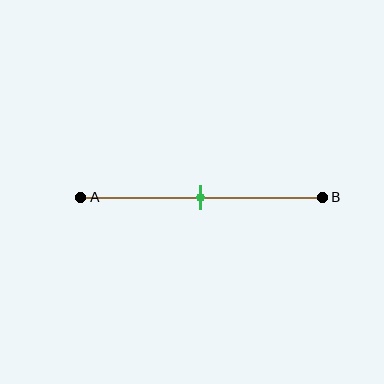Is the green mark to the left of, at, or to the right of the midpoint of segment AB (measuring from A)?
The green mark is approximately at the midpoint of segment AB.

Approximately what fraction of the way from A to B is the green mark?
The green mark is approximately 50% of the way from A to B.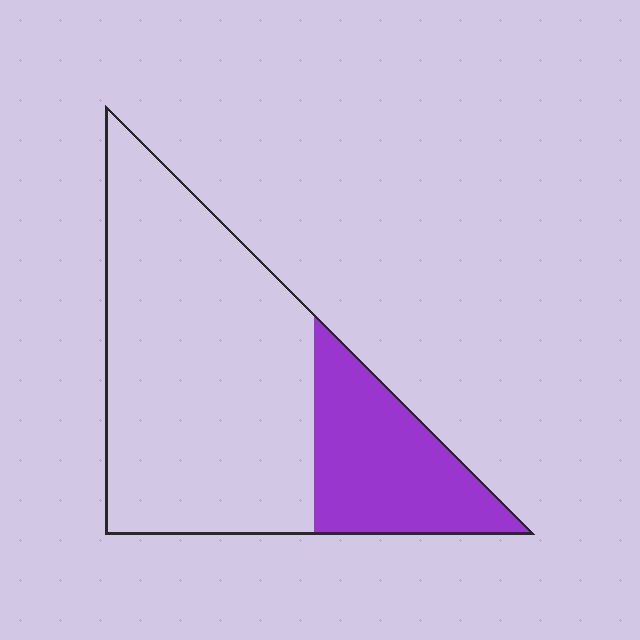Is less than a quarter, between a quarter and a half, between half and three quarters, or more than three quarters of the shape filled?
Between a quarter and a half.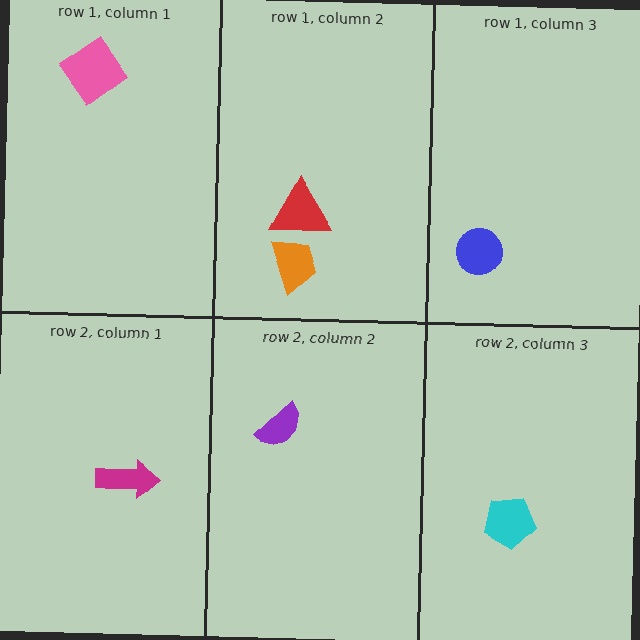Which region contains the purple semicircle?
The row 2, column 2 region.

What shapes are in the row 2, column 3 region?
The cyan pentagon.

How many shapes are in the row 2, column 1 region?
1.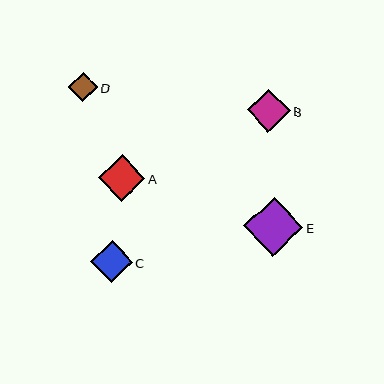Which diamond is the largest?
Diamond E is the largest with a size of approximately 59 pixels.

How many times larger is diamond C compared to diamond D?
Diamond C is approximately 1.4 times the size of diamond D.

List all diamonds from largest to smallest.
From largest to smallest: E, A, B, C, D.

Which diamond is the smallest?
Diamond D is the smallest with a size of approximately 29 pixels.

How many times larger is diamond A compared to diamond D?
Diamond A is approximately 1.6 times the size of diamond D.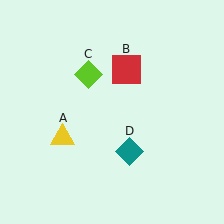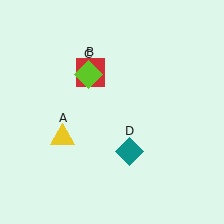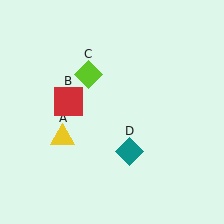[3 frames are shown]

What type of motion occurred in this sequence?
The red square (object B) rotated counterclockwise around the center of the scene.